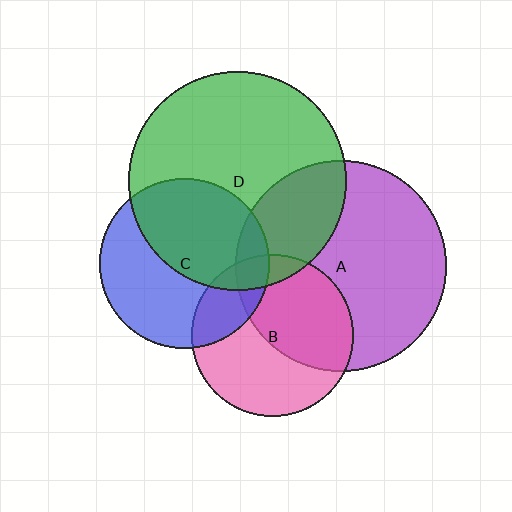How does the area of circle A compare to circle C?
Approximately 1.5 times.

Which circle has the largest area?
Circle D (green).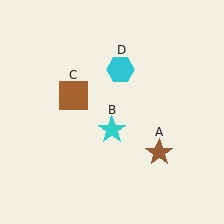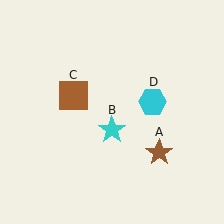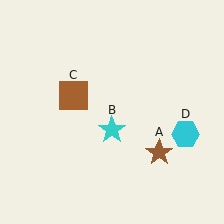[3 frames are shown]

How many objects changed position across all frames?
1 object changed position: cyan hexagon (object D).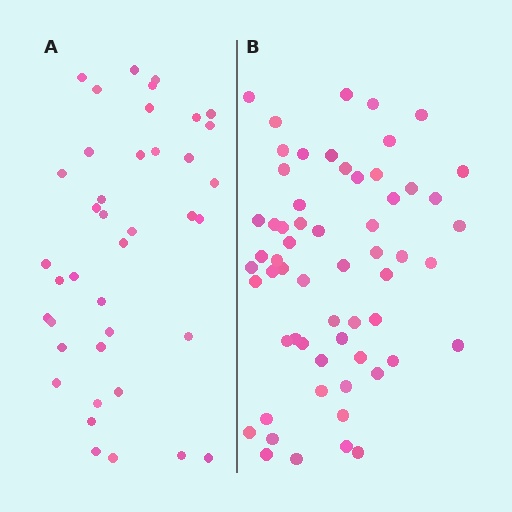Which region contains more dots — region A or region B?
Region B (the right region) has more dots.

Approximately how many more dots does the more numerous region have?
Region B has approximately 20 more dots than region A.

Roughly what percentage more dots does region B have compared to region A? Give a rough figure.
About 50% more.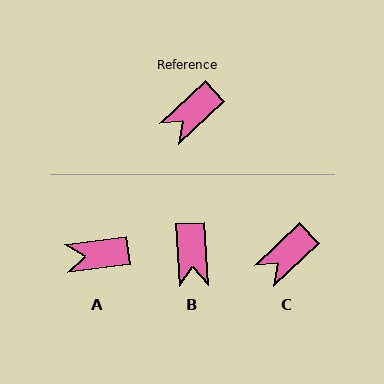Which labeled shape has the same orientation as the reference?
C.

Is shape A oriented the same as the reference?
No, it is off by about 36 degrees.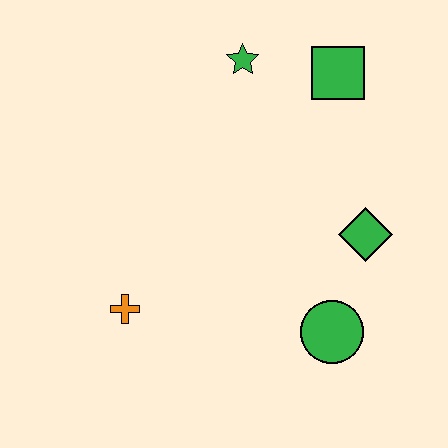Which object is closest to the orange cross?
The green circle is closest to the orange cross.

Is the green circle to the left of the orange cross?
No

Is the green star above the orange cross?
Yes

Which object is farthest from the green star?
The green circle is farthest from the green star.